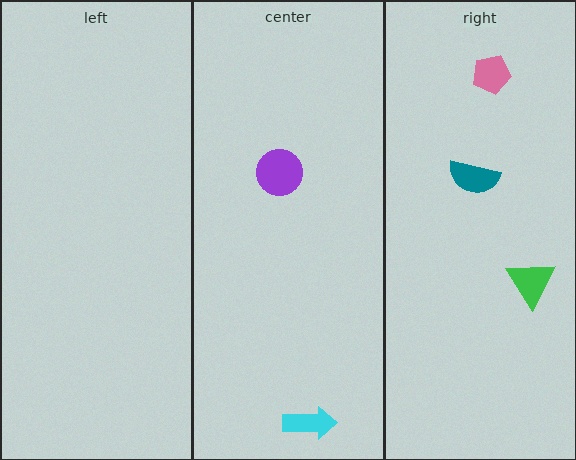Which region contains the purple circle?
The center region.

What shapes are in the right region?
The green triangle, the teal semicircle, the pink pentagon.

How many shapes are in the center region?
2.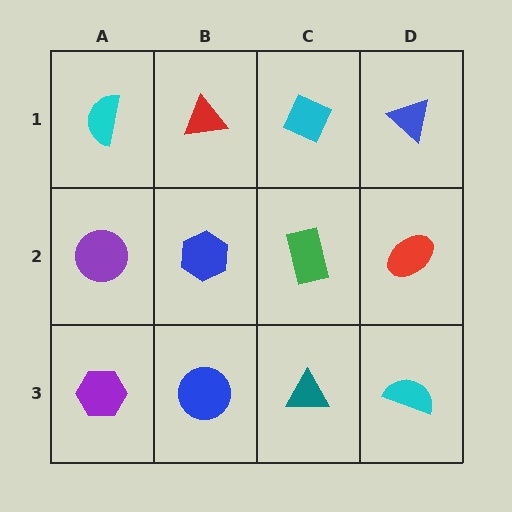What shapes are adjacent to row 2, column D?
A blue triangle (row 1, column D), a cyan semicircle (row 3, column D), a green rectangle (row 2, column C).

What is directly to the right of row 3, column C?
A cyan semicircle.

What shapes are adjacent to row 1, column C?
A green rectangle (row 2, column C), a red triangle (row 1, column B), a blue triangle (row 1, column D).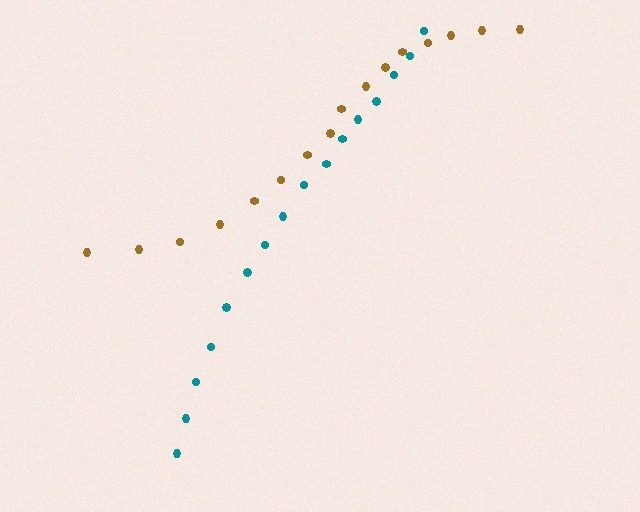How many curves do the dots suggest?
There are 2 distinct paths.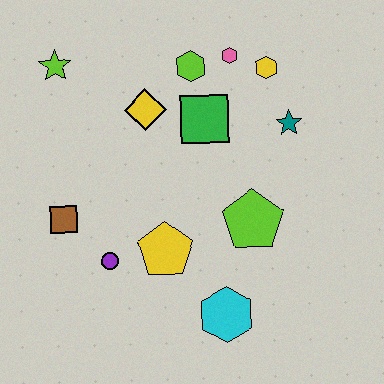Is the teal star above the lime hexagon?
No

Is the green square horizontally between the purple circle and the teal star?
Yes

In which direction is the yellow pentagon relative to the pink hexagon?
The yellow pentagon is below the pink hexagon.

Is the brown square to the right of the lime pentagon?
No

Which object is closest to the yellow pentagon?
The purple circle is closest to the yellow pentagon.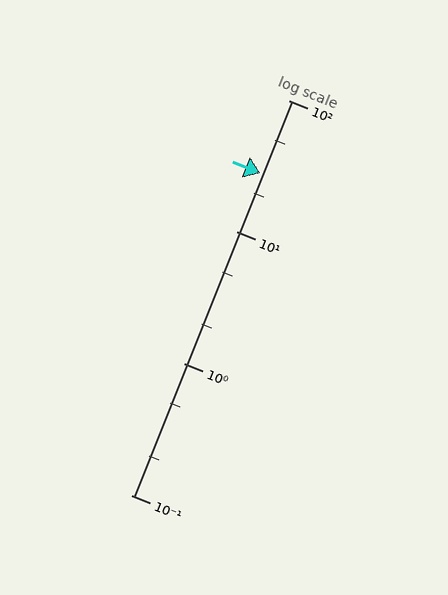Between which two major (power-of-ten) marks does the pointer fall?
The pointer is between 10 and 100.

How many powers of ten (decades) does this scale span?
The scale spans 3 decades, from 0.1 to 100.